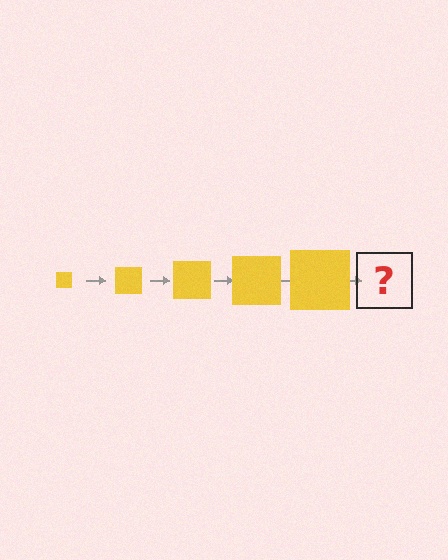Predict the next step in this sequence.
The next step is a yellow square, larger than the previous one.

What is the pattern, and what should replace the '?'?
The pattern is that the square gets progressively larger each step. The '?' should be a yellow square, larger than the previous one.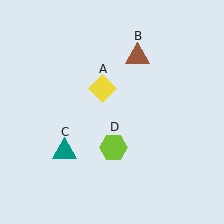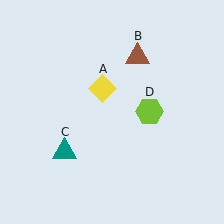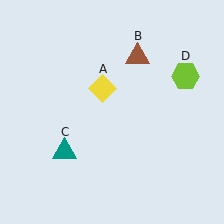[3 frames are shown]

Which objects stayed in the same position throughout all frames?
Yellow diamond (object A) and brown triangle (object B) and teal triangle (object C) remained stationary.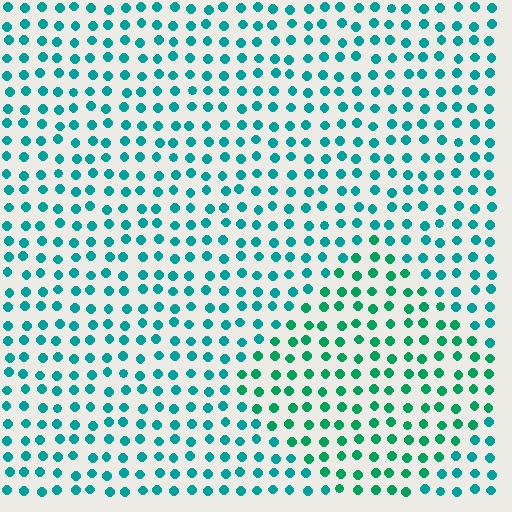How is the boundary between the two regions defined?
The boundary is defined purely by a slight shift in hue (about 24 degrees). Spacing, size, and orientation are identical on both sides.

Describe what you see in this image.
The image is filled with small teal elements in a uniform arrangement. A diamond-shaped region is visible where the elements are tinted to a slightly different hue, forming a subtle color boundary.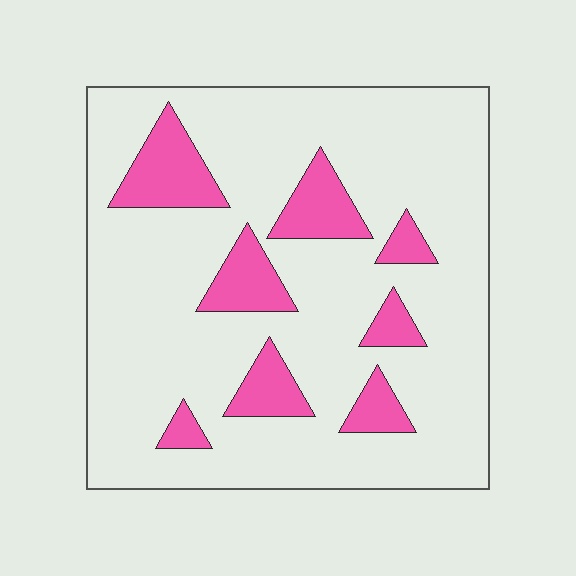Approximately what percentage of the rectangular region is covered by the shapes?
Approximately 20%.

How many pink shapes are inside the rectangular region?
8.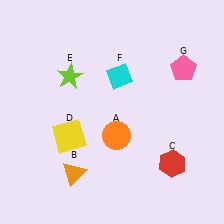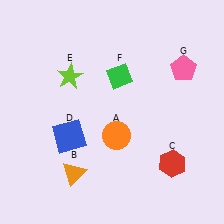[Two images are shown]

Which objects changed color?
D changed from yellow to blue. F changed from cyan to green.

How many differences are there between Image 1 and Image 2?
There are 2 differences between the two images.